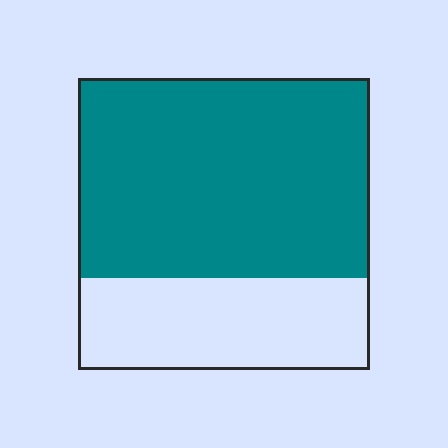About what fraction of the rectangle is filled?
About two thirds (2/3).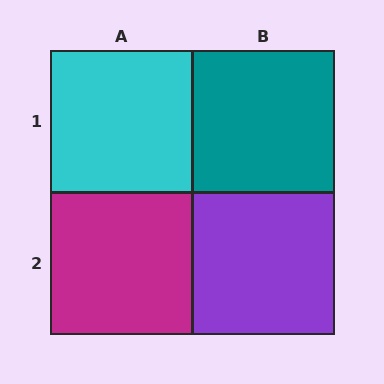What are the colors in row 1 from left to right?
Cyan, teal.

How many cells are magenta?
1 cell is magenta.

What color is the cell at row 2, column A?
Magenta.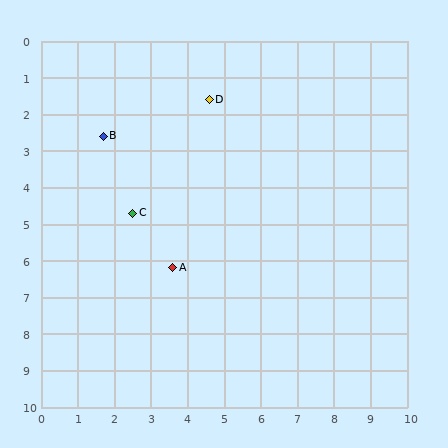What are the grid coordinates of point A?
Point A is at approximately (3.6, 6.2).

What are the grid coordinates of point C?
Point C is at approximately (2.5, 4.7).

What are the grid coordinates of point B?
Point B is at approximately (1.7, 2.6).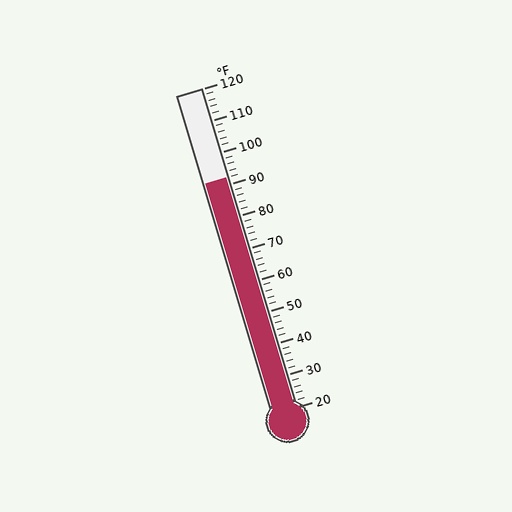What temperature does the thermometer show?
The thermometer shows approximately 92°F.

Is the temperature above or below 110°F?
The temperature is below 110°F.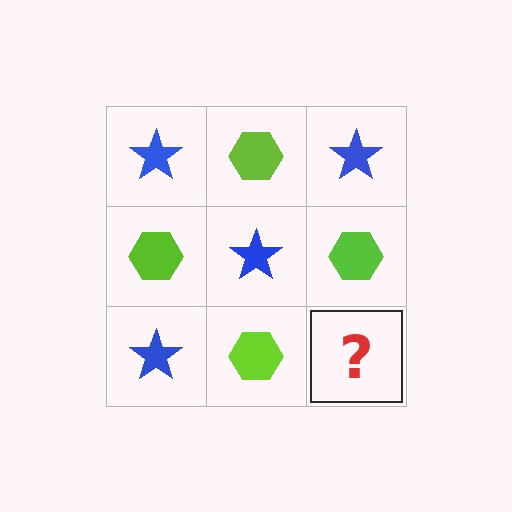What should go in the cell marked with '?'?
The missing cell should contain a blue star.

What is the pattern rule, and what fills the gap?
The rule is that it alternates blue star and lime hexagon in a checkerboard pattern. The gap should be filled with a blue star.